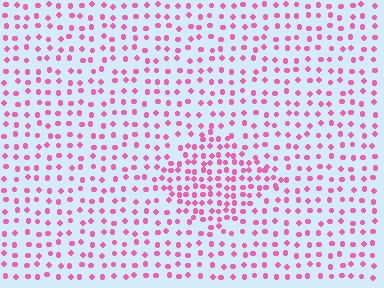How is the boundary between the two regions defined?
The boundary is defined by a change in element density (approximately 1.9x ratio). All elements are the same color, size, and shape.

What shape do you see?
I see a diamond.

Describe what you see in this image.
The image contains small pink elements arranged at two different densities. A diamond-shaped region is visible where the elements are more densely packed than the surrounding area.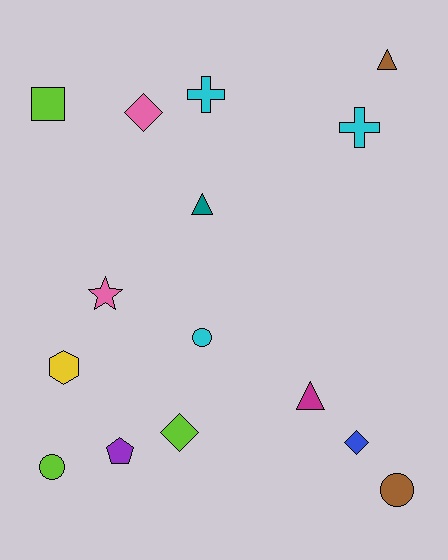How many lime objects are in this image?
There are 3 lime objects.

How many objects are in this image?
There are 15 objects.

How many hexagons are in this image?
There is 1 hexagon.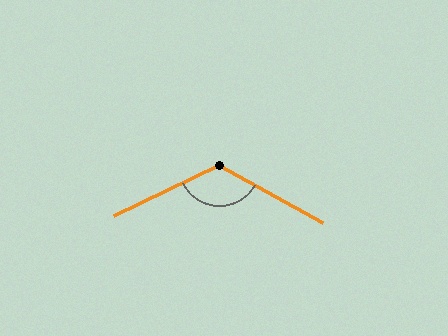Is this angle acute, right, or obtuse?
It is obtuse.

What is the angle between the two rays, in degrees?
Approximately 125 degrees.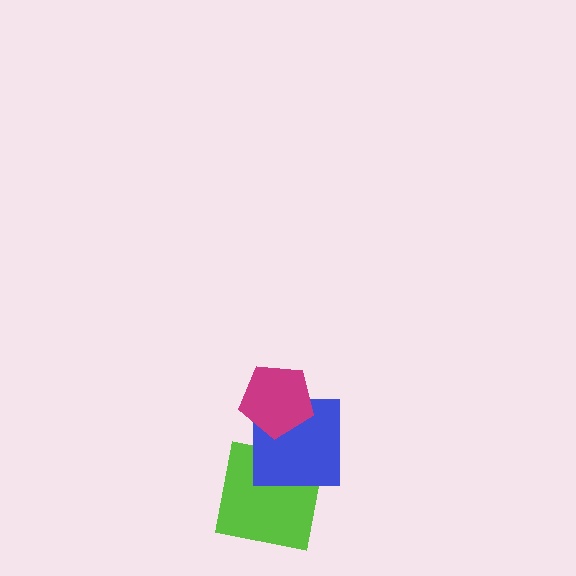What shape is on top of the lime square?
The blue square is on top of the lime square.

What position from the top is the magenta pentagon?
The magenta pentagon is 1st from the top.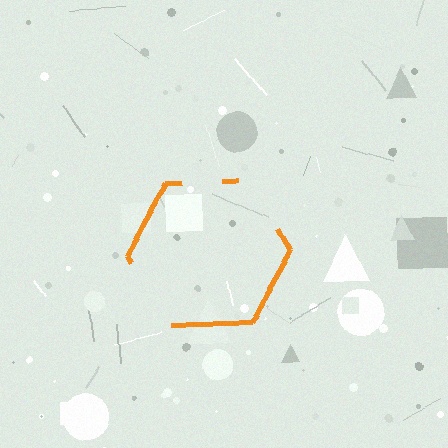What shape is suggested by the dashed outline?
The dashed outline suggests a hexagon.